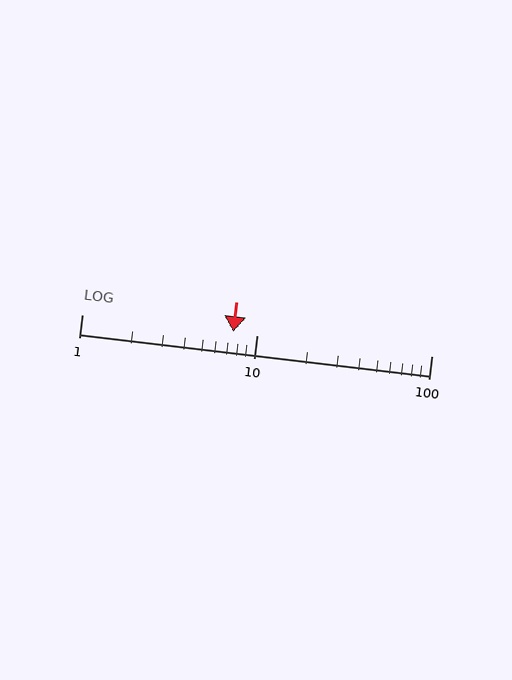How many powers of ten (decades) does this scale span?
The scale spans 2 decades, from 1 to 100.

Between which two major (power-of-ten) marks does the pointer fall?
The pointer is between 1 and 10.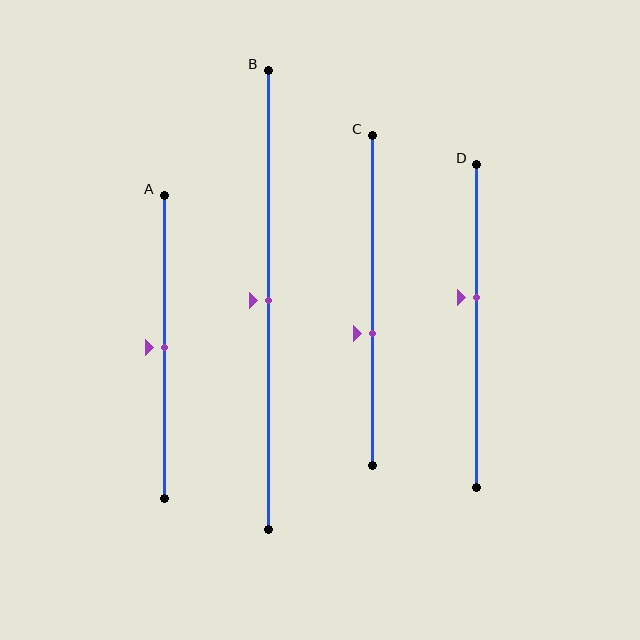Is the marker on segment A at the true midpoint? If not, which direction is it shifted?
Yes, the marker on segment A is at the true midpoint.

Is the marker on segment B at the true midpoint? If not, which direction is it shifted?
Yes, the marker on segment B is at the true midpoint.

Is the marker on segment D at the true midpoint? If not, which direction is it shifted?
No, the marker on segment D is shifted upward by about 9% of the segment length.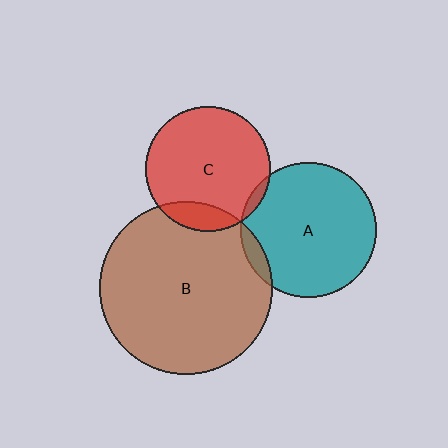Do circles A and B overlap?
Yes.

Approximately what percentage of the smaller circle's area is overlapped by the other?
Approximately 5%.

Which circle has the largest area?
Circle B (brown).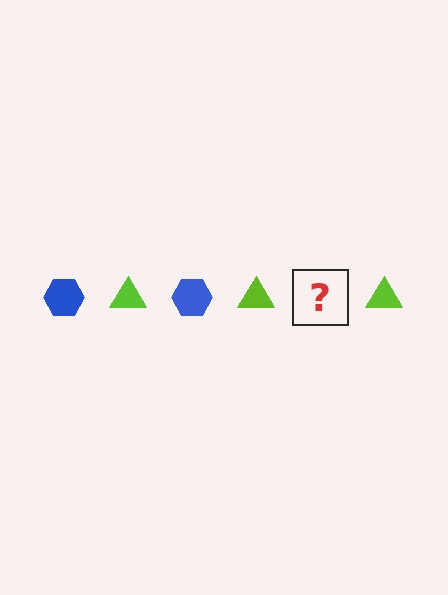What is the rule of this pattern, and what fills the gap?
The rule is that the pattern alternates between blue hexagon and lime triangle. The gap should be filled with a blue hexagon.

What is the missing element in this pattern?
The missing element is a blue hexagon.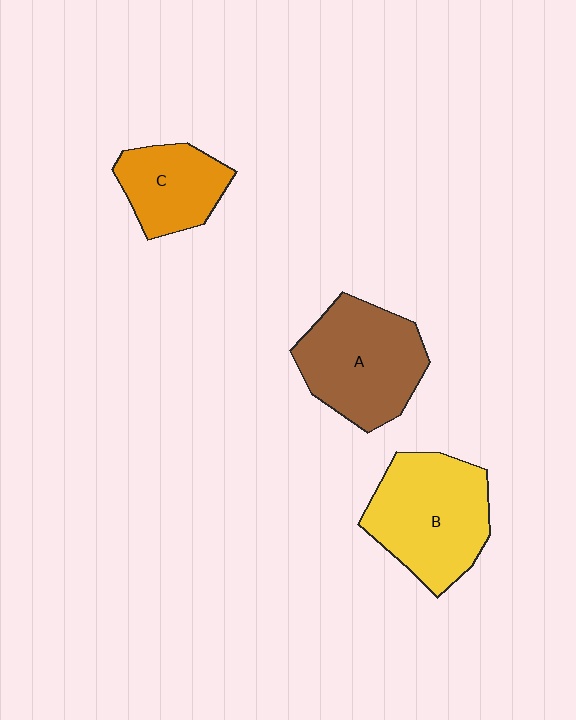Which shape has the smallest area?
Shape C (orange).